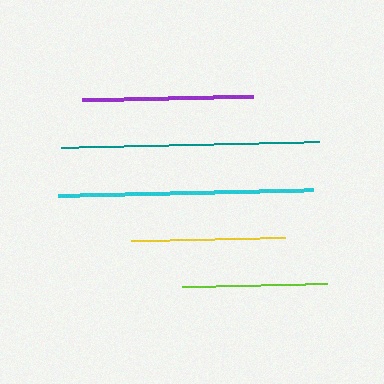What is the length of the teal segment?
The teal segment is approximately 258 pixels long.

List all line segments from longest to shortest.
From longest to shortest: teal, cyan, purple, yellow, lime.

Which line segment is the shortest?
The lime line is the shortest at approximately 145 pixels.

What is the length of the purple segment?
The purple segment is approximately 171 pixels long.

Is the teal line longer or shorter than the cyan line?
The teal line is longer than the cyan line.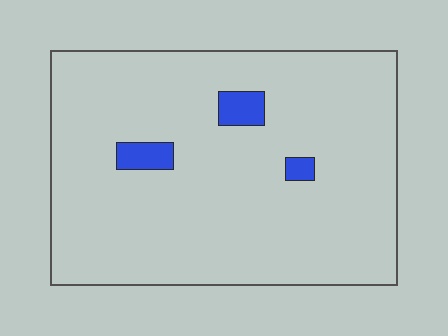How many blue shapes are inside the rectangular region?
3.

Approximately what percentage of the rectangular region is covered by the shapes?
Approximately 5%.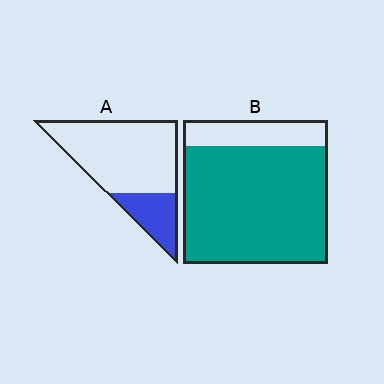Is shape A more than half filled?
No.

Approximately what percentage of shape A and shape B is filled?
A is approximately 25% and B is approximately 80%.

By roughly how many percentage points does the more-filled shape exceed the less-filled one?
By roughly 60 percentage points (B over A).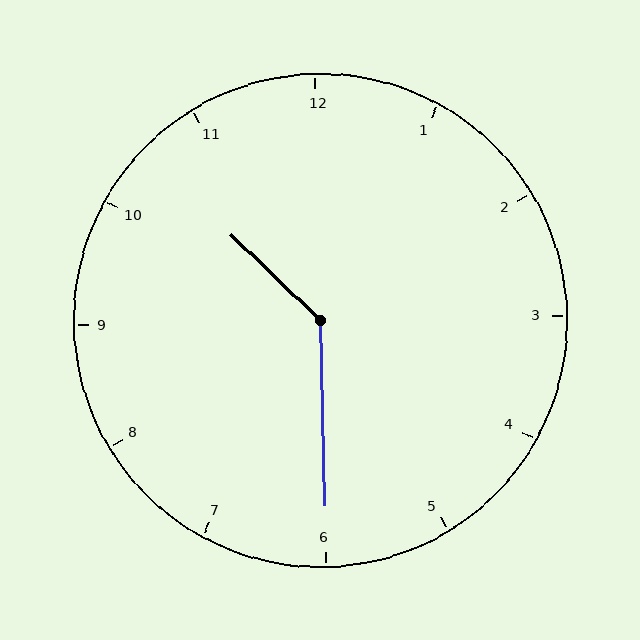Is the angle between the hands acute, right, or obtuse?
It is obtuse.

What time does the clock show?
10:30.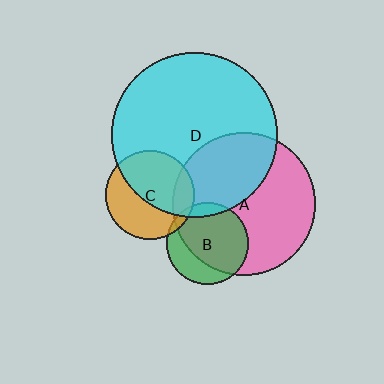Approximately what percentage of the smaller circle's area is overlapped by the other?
Approximately 40%.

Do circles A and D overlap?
Yes.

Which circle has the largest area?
Circle D (cyan).